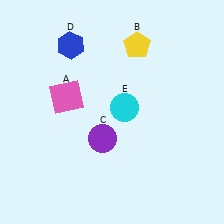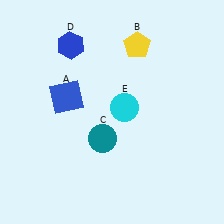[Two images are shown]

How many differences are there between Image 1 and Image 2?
There are 2 differences between the two images.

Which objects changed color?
A changed from pink to blue. C changed from purple to teal.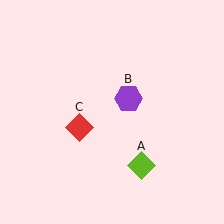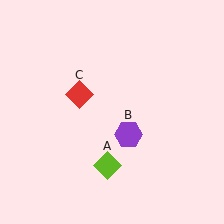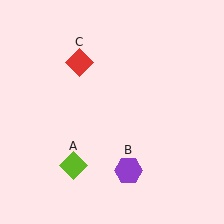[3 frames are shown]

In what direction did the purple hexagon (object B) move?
The purple hexagon (object B) moved down.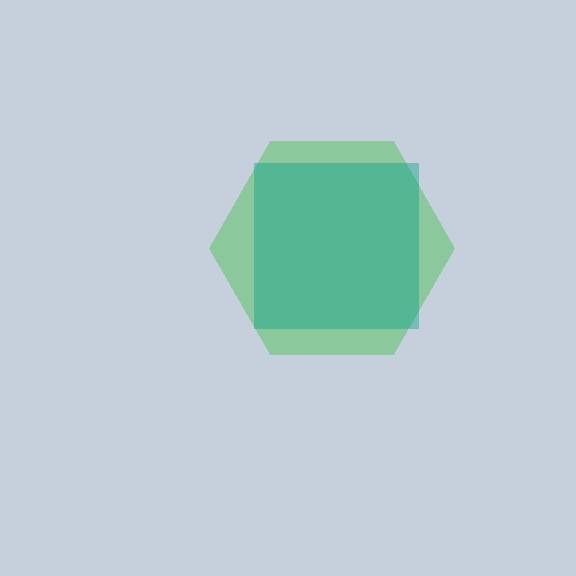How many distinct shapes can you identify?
There are 2 distinct shapes: a green hexagon, a teal square.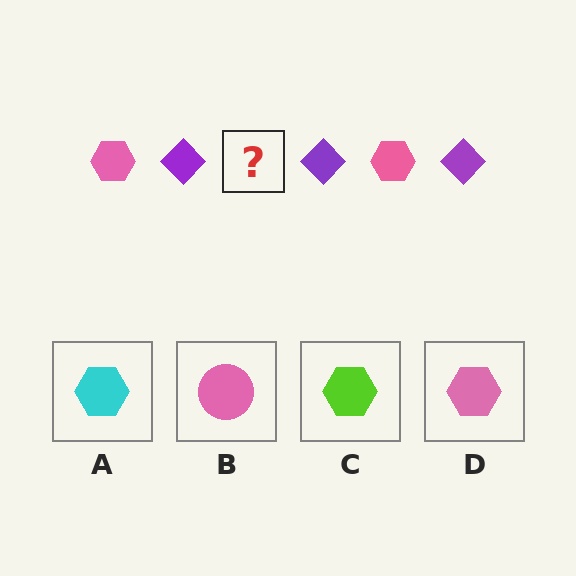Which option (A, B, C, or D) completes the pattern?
D.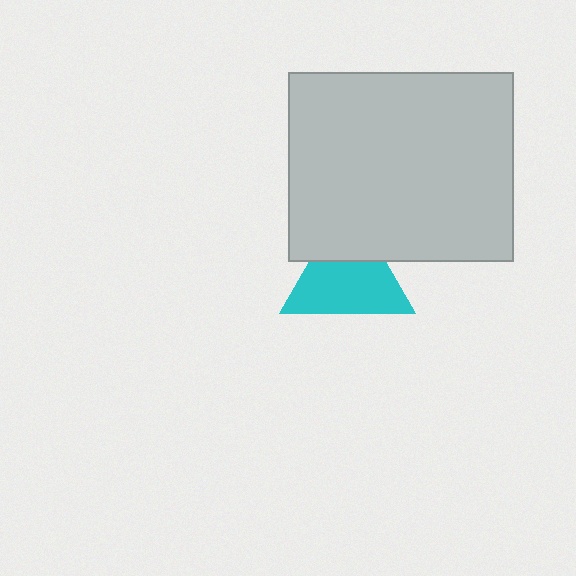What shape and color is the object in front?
The object in front is a light gray rectangle.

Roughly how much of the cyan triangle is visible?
Most of it is visible (roughly 68%).